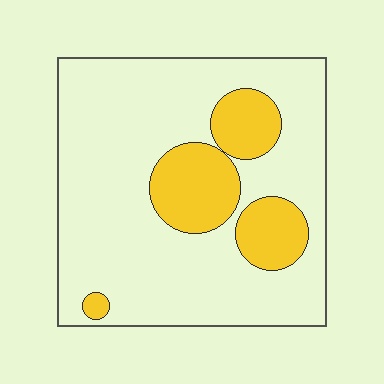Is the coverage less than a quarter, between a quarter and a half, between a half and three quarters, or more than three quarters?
Less than a quarter.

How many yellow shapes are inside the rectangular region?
4.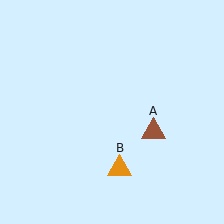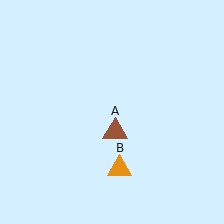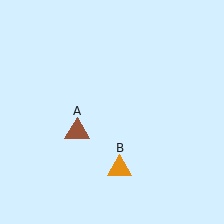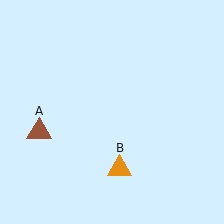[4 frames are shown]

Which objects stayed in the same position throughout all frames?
Orange triangle (object B) remained stationary.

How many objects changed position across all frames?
1 object changed position: brown triangle (object A).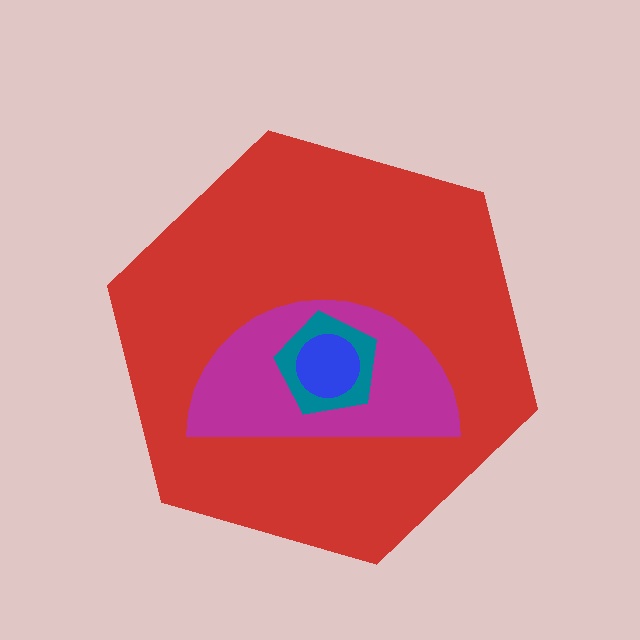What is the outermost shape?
The red hexagon.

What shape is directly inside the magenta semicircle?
The teal pentagon.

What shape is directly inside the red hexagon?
The magenta semicircle.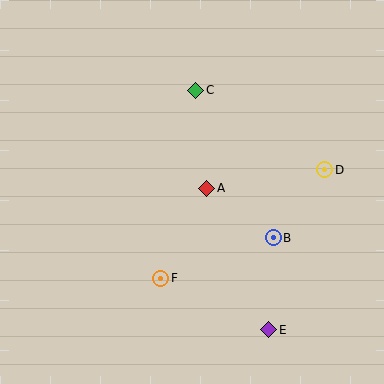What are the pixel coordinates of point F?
Point F is at (161, 278).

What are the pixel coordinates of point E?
Point E is at (269, 330).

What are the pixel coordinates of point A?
Point A is at (207, 188).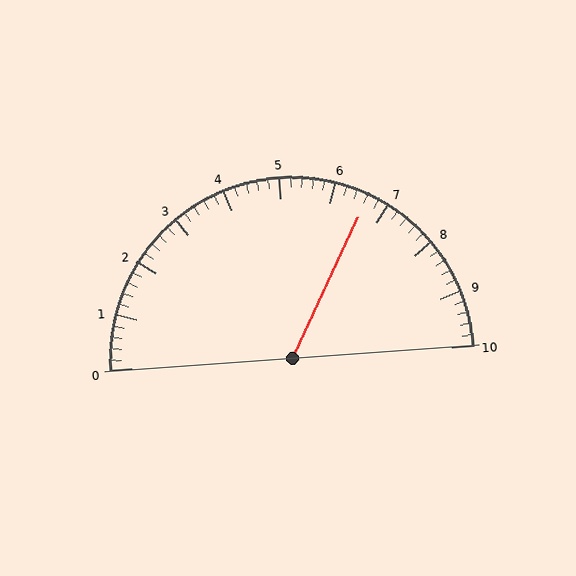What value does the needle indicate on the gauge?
The needle indicates approximately 6.6.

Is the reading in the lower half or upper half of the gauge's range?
The reading is in the upper half of the range (0 to 10).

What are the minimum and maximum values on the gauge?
The gauge ranges from 0 to 10.